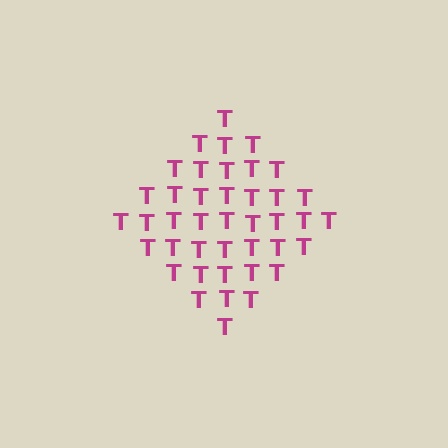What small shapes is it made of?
It is made of small letter T's.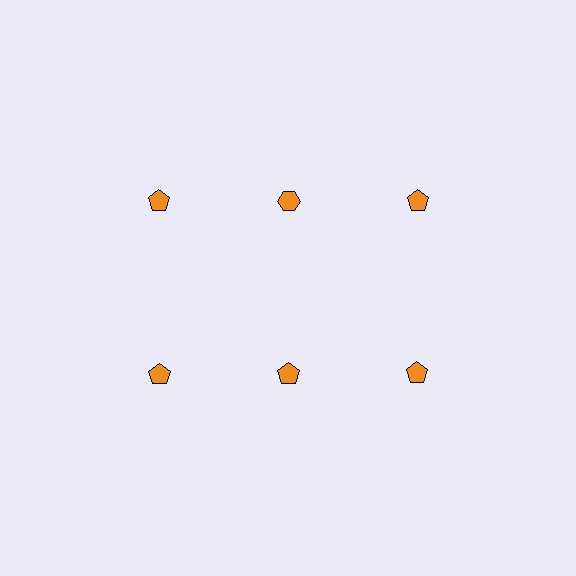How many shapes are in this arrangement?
There are 6 shapes arranged in a grid pattern.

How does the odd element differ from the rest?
It has a different shape: hexagon instead of pentagon.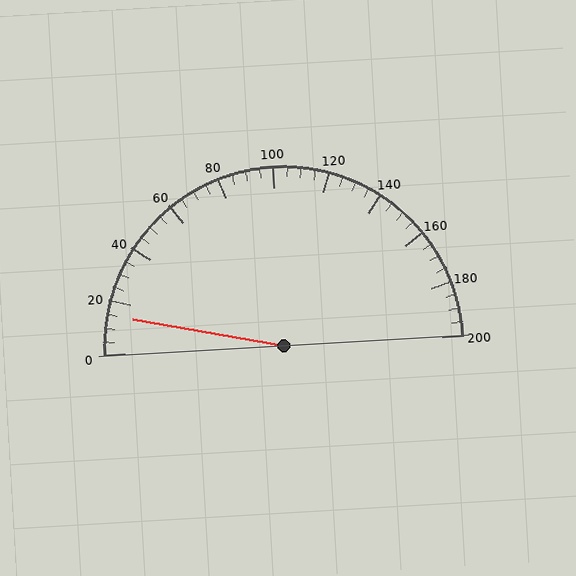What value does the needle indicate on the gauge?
The needle indicates approximately 15.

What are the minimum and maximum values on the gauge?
The gauge ranges from 0 to 200.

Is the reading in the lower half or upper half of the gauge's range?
The reading is in the lower half of the range (0 to 200).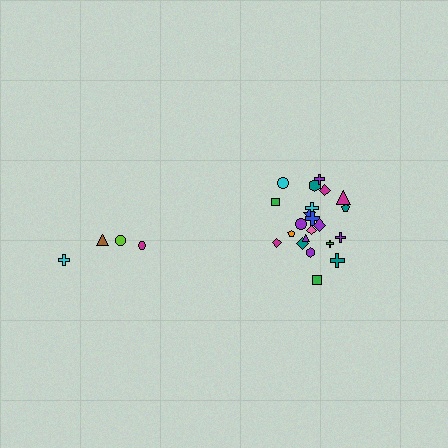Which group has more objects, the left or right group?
The right group.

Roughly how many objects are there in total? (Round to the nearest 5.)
Roughly 25 objects in total.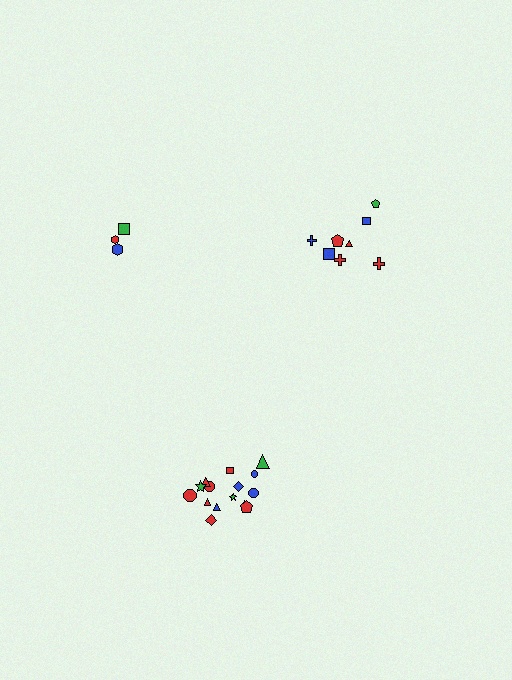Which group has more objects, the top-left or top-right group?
The top-right group.